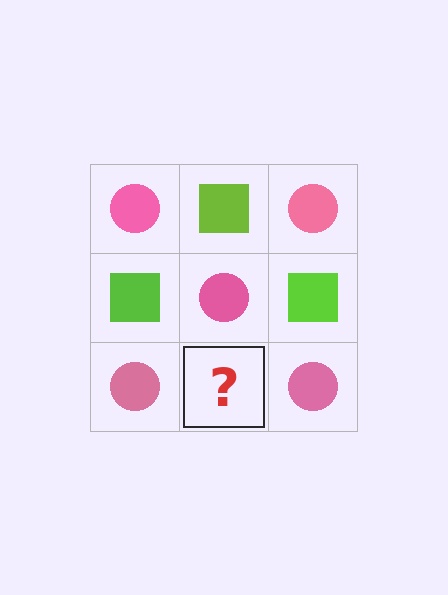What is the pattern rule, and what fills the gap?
The rule is that it alternates pink circle and lime square in a checkerboard pattern. The gap should be filled with a lime square.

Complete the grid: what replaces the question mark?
The question mark should be replaced with a lime square.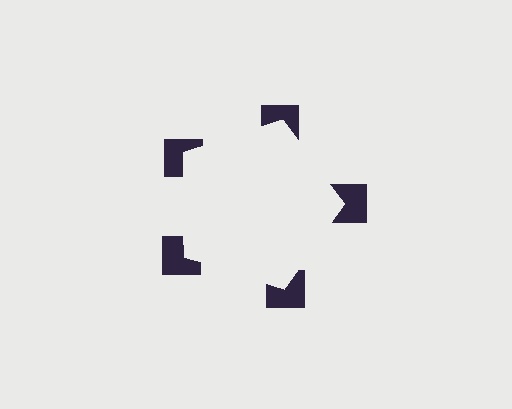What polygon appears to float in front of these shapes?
An illusory pentagon — its edges are inferred from the aligned wedge cuts in the notched squares, not physically drawn.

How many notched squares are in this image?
There are 5 — one at each vertex of the illusory pentagon.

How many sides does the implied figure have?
5 sides.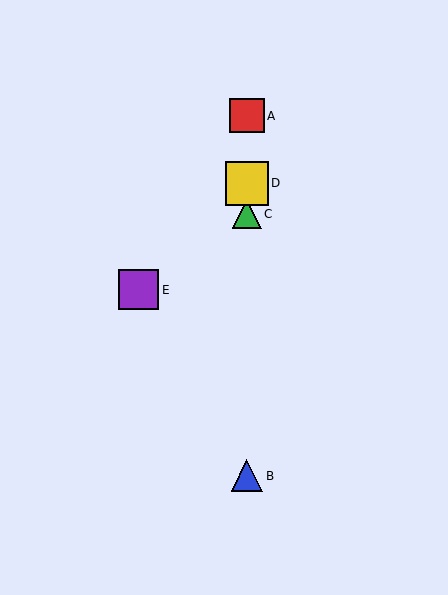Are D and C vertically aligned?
Yes, both are at x≈247.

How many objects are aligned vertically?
4 objects (A, B, C, D) are aligned vertically.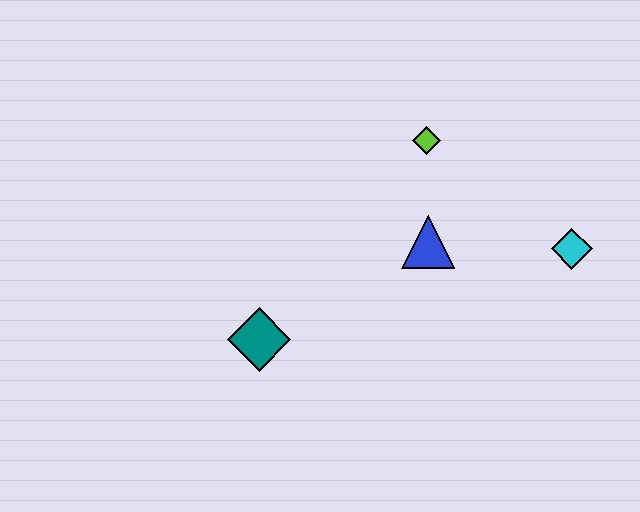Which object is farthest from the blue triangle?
The teal diamond is farthest from the blue triangle.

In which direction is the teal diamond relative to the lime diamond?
The teal diamond is below the lime diamond.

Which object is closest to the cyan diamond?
The blue triangle is closest to the cyan diamond.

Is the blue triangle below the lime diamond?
Yes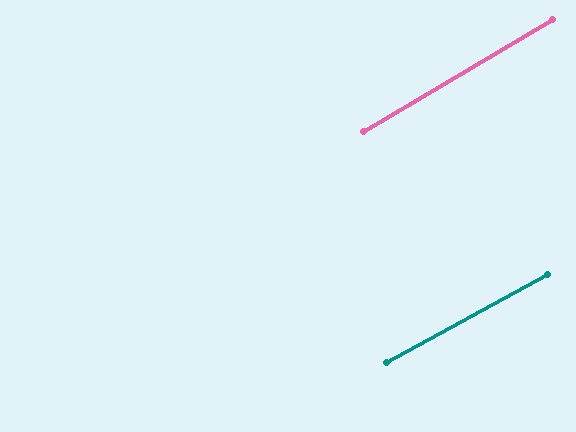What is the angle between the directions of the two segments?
Approximately 2 degrees.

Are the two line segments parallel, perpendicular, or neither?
Parallel — their directions differ by only 2.0°.